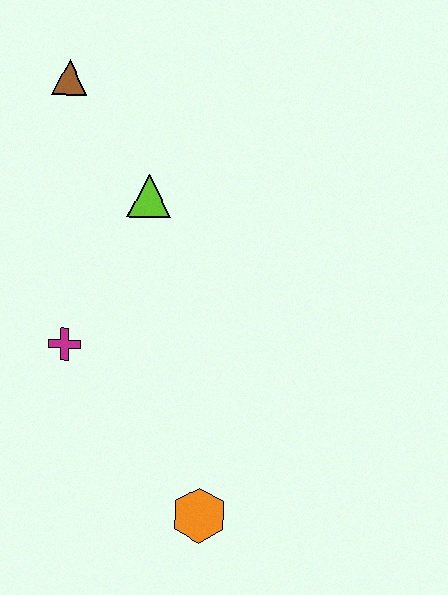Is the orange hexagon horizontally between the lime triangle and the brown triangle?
No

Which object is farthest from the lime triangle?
The orange hexagon is farthest from the lime triangle.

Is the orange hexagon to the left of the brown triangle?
No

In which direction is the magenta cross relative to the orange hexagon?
The magenta cross is above the orange hexagon.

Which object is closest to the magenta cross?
The lime triangle is closest to the magenta cross.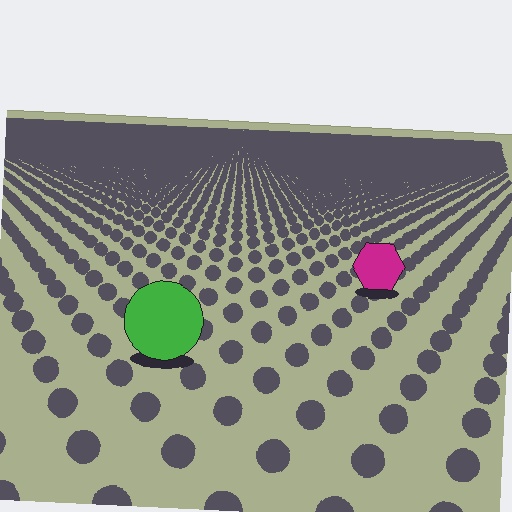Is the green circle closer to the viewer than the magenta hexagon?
Yes. The green circle is closer — you can tell from the texture gradient: the ground texture is coarser near it.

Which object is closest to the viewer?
The green circle is closest. The texture marks near it are larger and more spread out.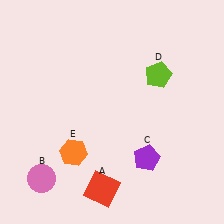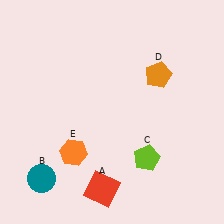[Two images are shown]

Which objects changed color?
B changed from pink to teal. C changed from purple to lime. D changed from lime to orange.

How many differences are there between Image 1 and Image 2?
There are 3 differences between the two images.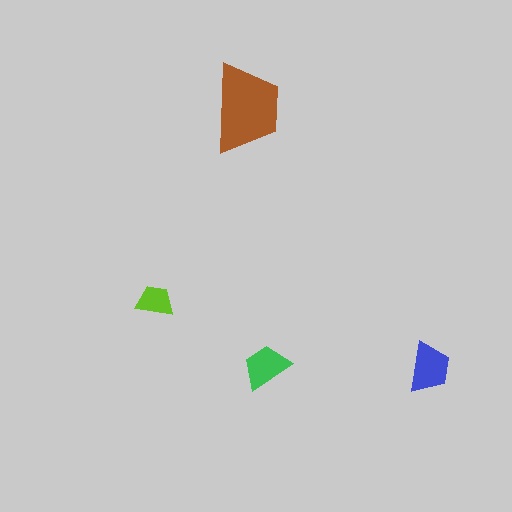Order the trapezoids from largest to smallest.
the brown one, the blue one, the green one, the lime one.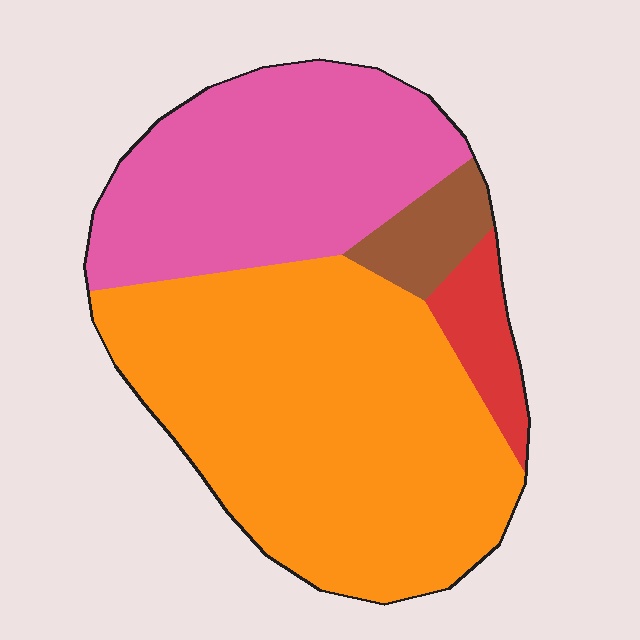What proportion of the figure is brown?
Brown covers around 5% of the figure.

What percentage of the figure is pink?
Pink covers 33% of the figure.